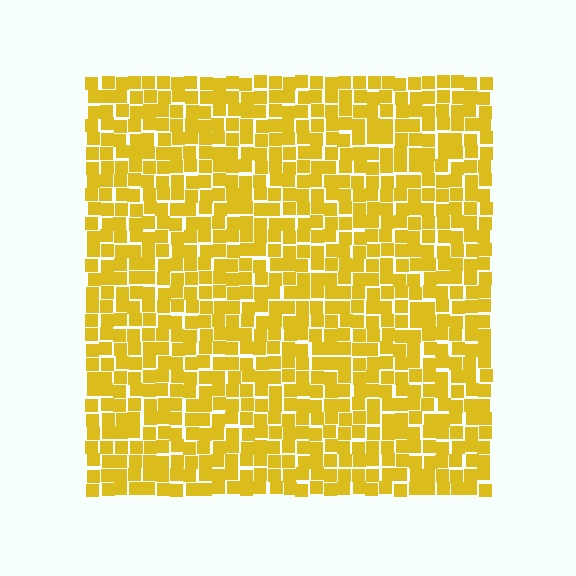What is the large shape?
The large shape is a square.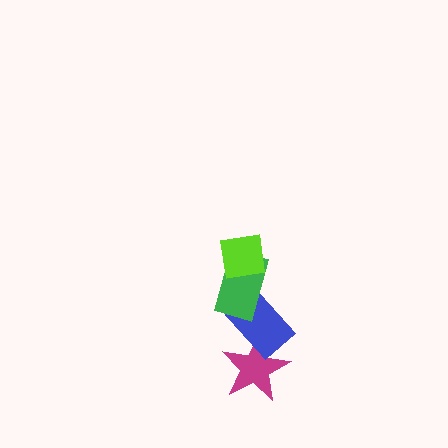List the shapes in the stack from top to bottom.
From top to bottom: the lime square, the green rectangle, the blue rectangle, the magenta star.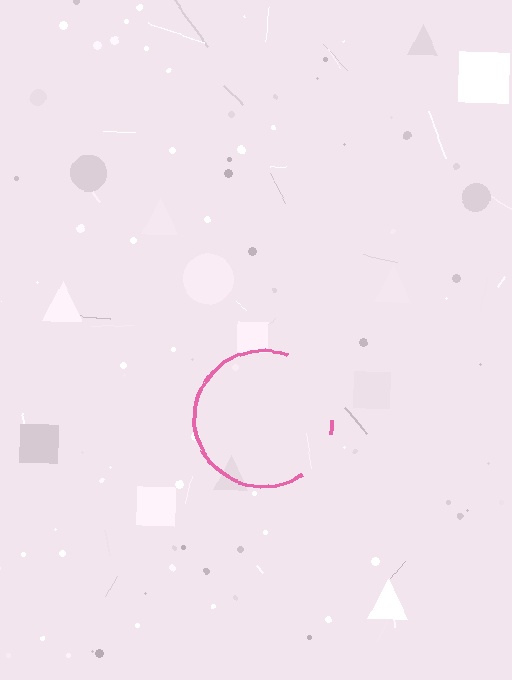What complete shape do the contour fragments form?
The contour fragments form a circle.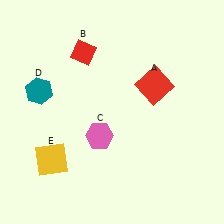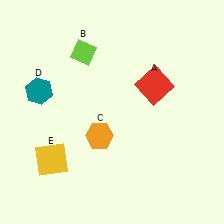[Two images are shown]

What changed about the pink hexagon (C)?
In Image 1, C is pink. In Image 2, it changed to orange.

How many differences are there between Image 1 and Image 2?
There are 2 differences between the two images.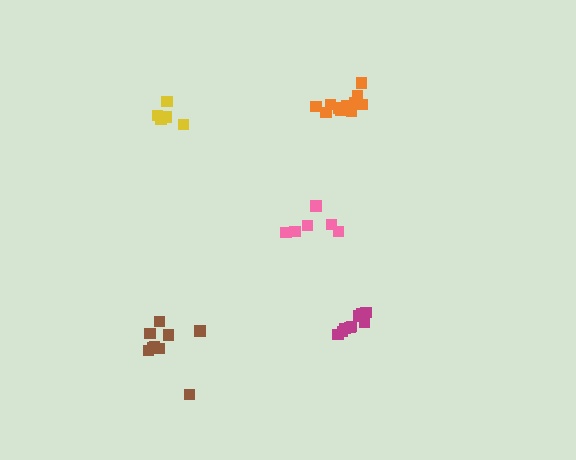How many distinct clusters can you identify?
There are 5 distinct clusters.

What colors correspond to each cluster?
The clusters are colored: pink, yellow, orange, magenta, brown.